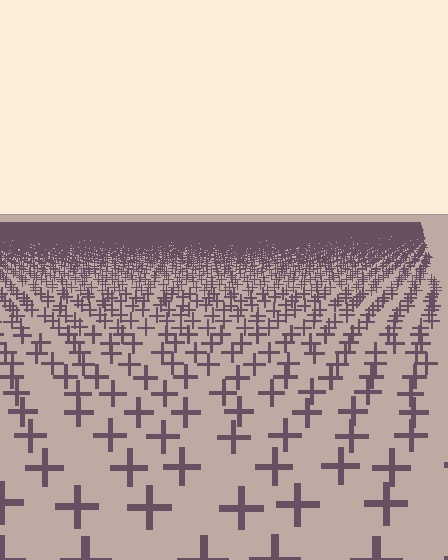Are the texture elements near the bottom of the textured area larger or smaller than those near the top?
Larger. Near the bottom, elements are closer to the viewer and appear at a bigger on-screen size.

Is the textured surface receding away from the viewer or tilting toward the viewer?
The surface is receding away from the viewer. Texture elements get smaller and denser toward the top.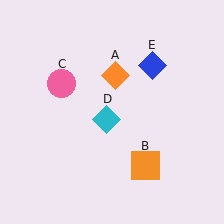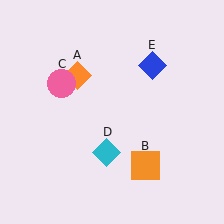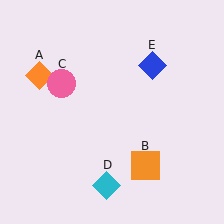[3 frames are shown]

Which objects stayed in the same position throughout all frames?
Orange square (object B) and pink circle (object C) and blue diamond (object E) remained stationary.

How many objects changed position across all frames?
2 objects changed position: orange diamond (object A), cyan diamond (object D).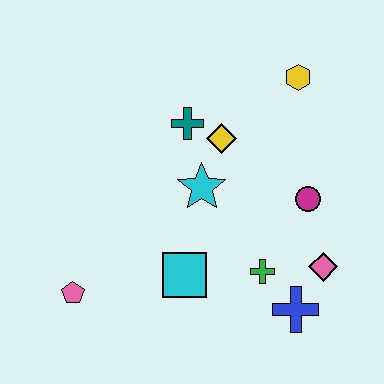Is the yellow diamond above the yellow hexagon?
No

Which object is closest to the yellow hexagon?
The yellow diamond is closest to the yellow hexagon.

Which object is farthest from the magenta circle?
The pink pentagon is farthest from the magenta circle.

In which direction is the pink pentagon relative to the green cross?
The pink pentagon is to the left of the green cross.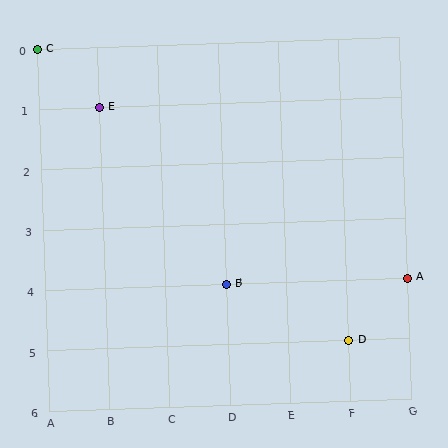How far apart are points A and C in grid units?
Points A and C are 6 columns and 4 rows apart (about 7.2 grid units diagonally).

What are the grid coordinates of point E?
Point E is at grid coordinates (B, 1).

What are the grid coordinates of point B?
Point B is at grid coordinates (D, 4).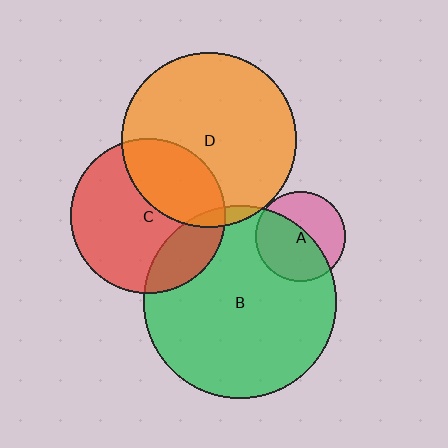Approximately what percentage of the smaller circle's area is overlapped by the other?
Approximately 20%.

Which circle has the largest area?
Circle B (green).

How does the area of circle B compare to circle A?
Approximately 4.6 times.